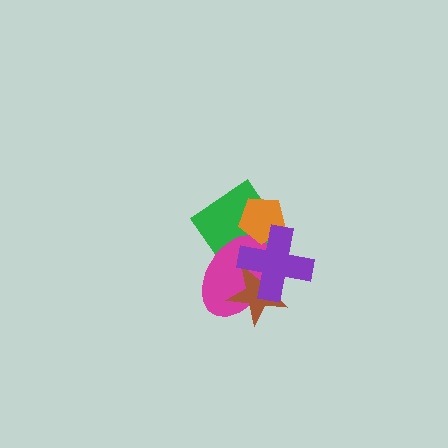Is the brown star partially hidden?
Yes, it is partially covered by another shape.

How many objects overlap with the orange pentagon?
3 objects overlap with the orange pentagon.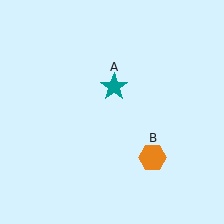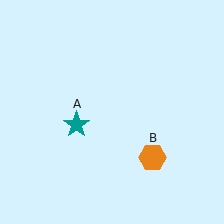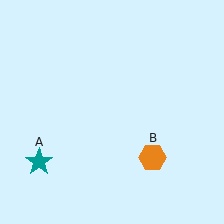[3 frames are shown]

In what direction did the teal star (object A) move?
The teal star (object A) moved down and to the left.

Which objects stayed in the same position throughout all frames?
Orange hexagon (object B) remained stationary.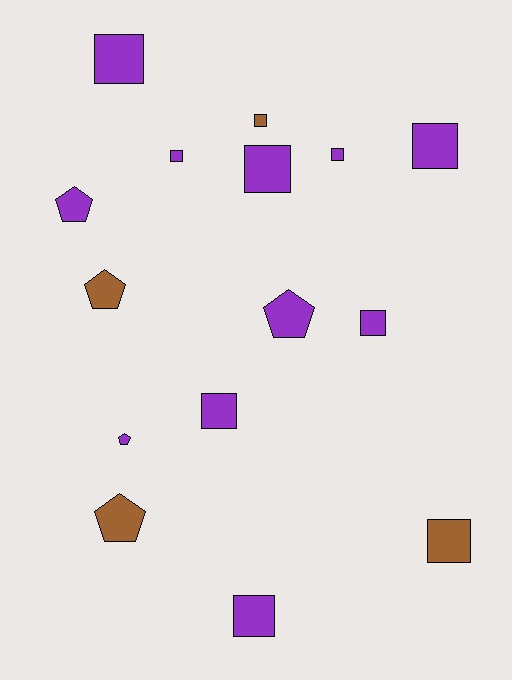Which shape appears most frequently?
Square, with 10 objects.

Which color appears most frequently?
Purple, with 11 objects.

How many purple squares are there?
There are 8 purple squares.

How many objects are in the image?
There are 15 objects.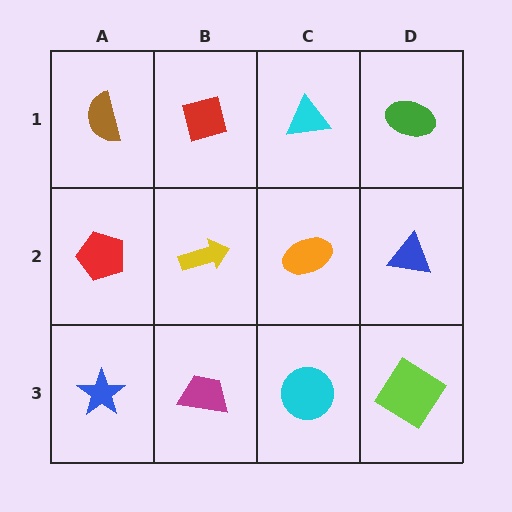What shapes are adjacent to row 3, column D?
A blue triangle (row 2, column D), a cyan circle (row 3, column C).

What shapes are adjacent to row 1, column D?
A blue triangle (row 2, column D), a cyan triangle (row 1, column C).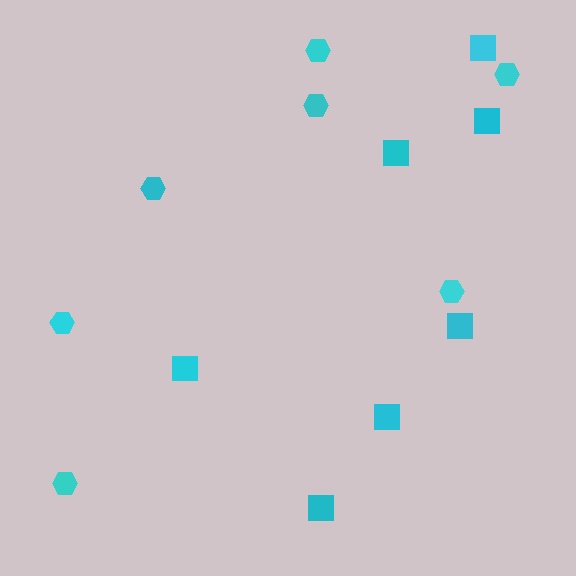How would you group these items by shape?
There are 2 groups: one group of hexagons (7) and one group of squares (7).